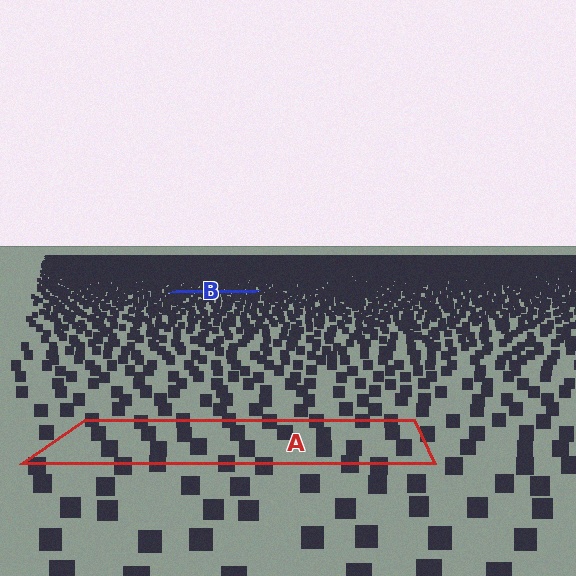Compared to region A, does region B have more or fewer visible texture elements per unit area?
Region B has more texture elements per unit area — they are packed more densely because it is farther away.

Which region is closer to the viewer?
Region A is closer. The texture elements there are larger and more spread out.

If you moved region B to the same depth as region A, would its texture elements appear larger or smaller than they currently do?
They would appear larger. At a closer depth, the same texture elements are projected at a bigger on-screen size.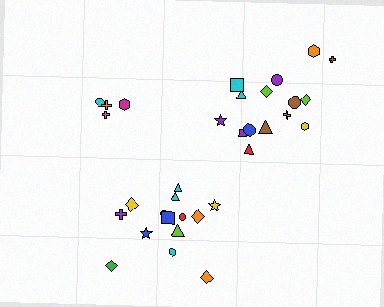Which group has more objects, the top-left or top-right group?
The top-right group.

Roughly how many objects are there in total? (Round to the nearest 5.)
Roughly 35 objects in total.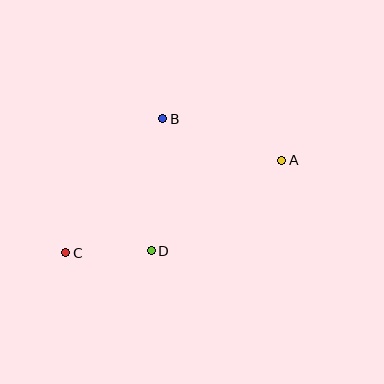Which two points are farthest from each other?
Points A and C are farthest from each other.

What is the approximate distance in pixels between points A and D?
The distance between A and D is approximately 159 pixels.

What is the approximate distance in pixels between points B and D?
The distance between B and D is approximately 132 pixels.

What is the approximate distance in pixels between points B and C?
The distance between B and C is approximately 166 pixels.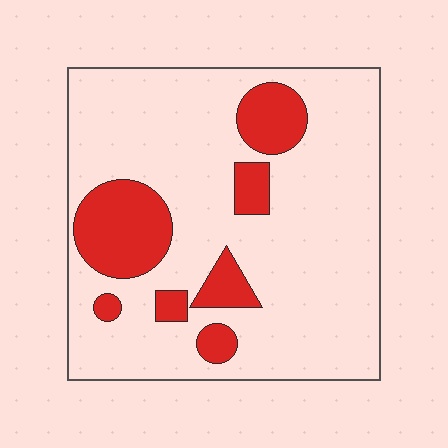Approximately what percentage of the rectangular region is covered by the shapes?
Approximately 20%.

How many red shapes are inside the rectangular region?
7.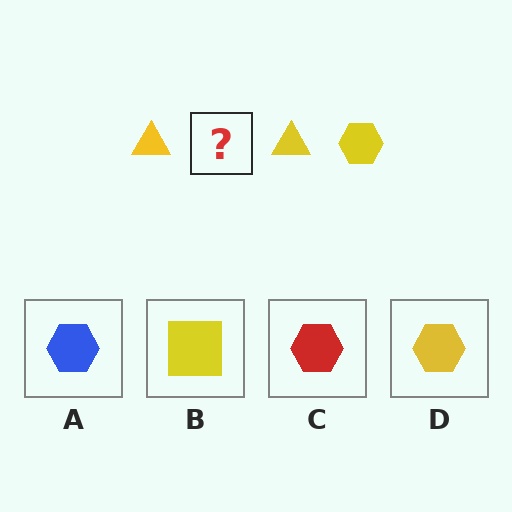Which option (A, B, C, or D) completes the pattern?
D.